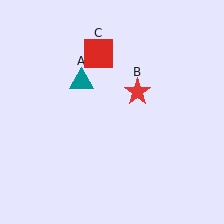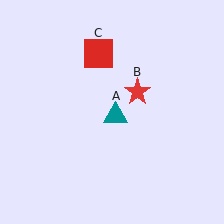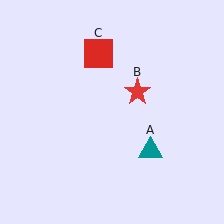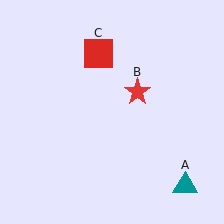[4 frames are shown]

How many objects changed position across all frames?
1 object changed position: teal triangle (object A).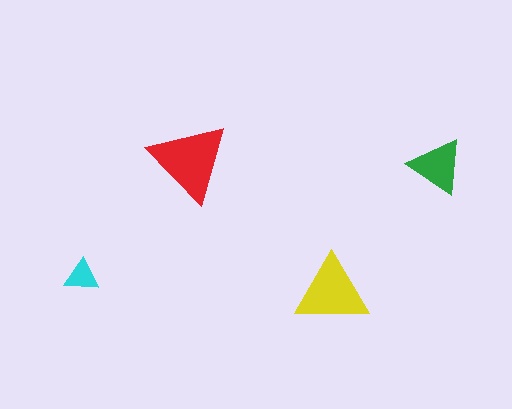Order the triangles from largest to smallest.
the red one, the yellow one, the green one, the cyan one.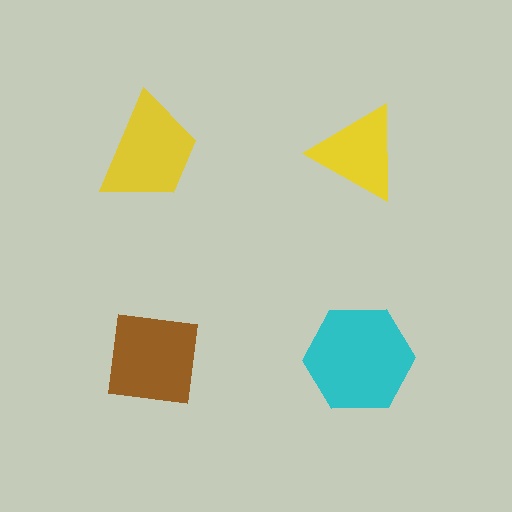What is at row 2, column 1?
A brown square.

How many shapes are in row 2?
2 shapes.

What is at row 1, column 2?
A yellow triangle.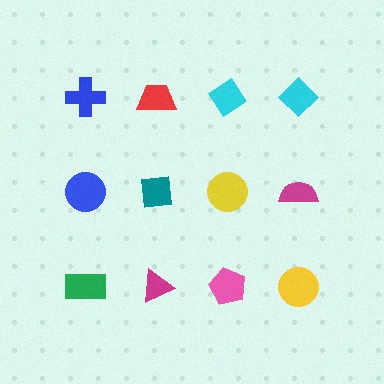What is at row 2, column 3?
A yellow circle.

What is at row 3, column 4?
A yellow circle.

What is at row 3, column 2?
A magenta triangle.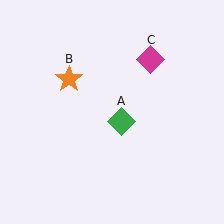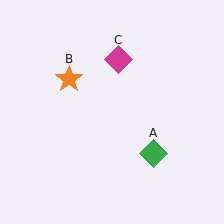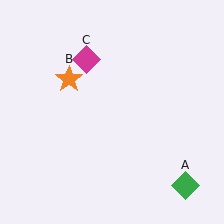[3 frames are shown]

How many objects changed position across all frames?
2 objects changed position: green diamond (object A), magenta diamond (object C).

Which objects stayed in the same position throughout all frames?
Orange star (object B) remained stationary.